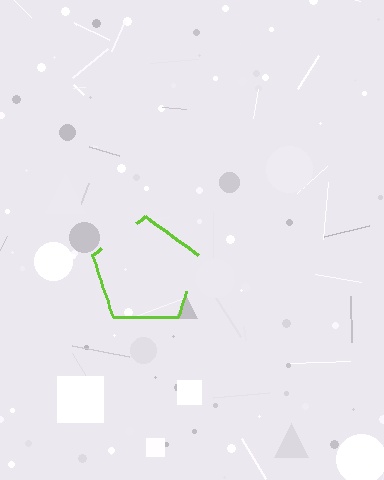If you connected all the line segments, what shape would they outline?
They would outline a pentagon.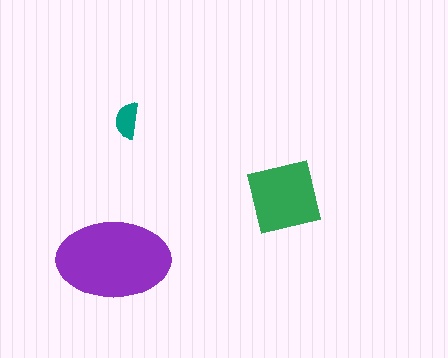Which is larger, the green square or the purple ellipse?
The purple ellipse.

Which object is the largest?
The purple ellipse.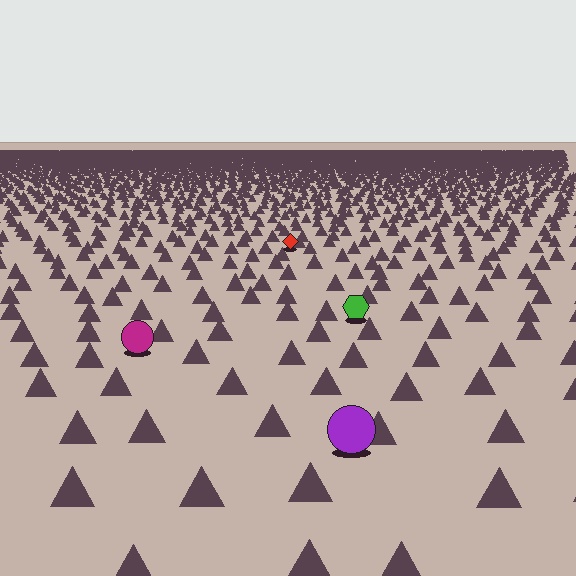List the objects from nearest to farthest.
From nearest to farthest: the purple circle, the magenta circle, the green hexagon, the red diamond.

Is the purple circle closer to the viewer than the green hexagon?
Yes. The purple circle is closer — you can tell from the texture gradient: the ground texture is coarser near it.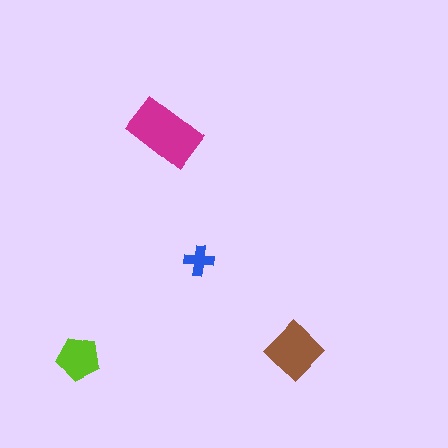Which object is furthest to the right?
The brown diamond is rightmost.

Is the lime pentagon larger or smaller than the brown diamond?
Smaller.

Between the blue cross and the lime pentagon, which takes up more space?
The lime pentagon.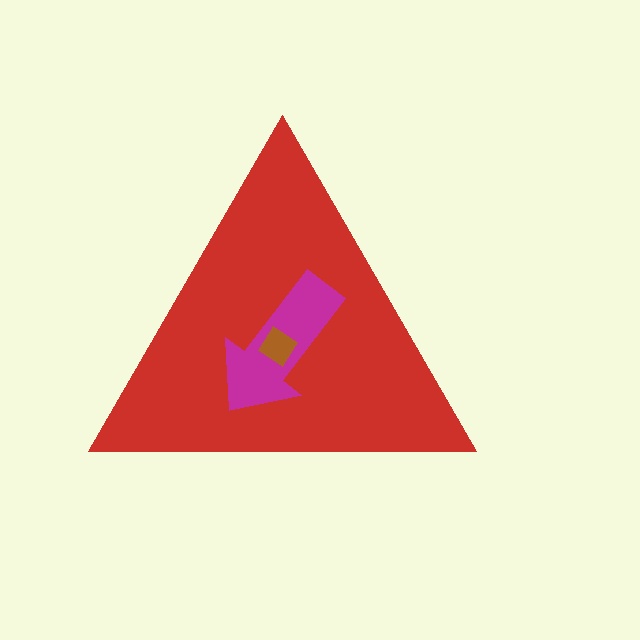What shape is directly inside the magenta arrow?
The brown diamond.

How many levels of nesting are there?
3.